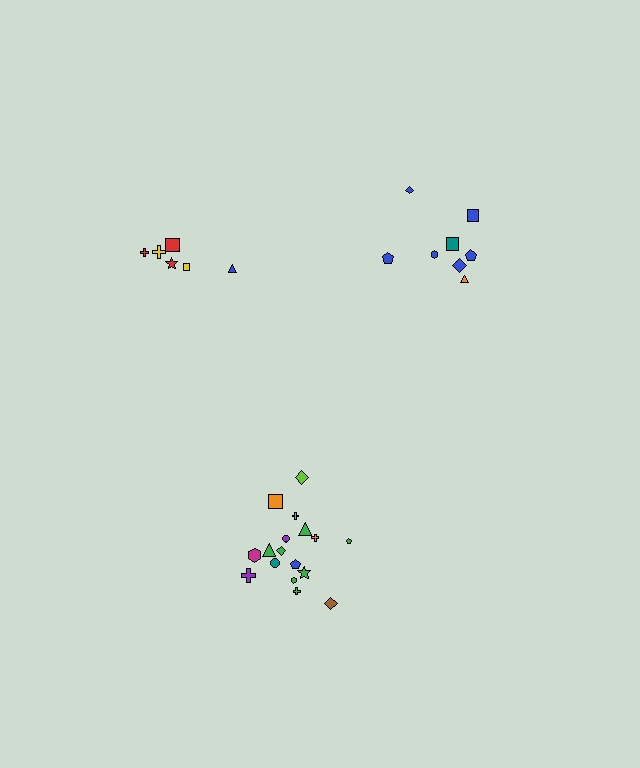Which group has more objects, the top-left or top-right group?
The top-right group.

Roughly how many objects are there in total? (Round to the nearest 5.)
Roughly 30 objects in total.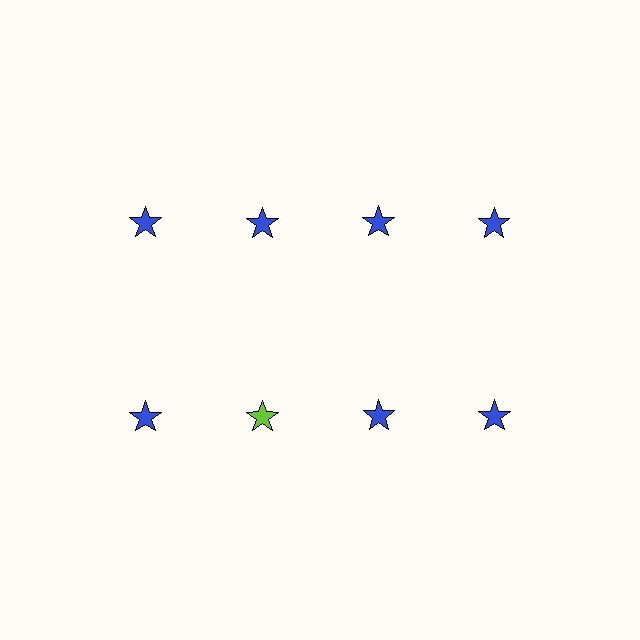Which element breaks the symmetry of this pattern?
The lime star in the second row, second from left column breaks the symmetry. All other shapes are blue stars.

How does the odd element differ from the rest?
It has a different color: lime instead of blue.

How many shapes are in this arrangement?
There are 8 shapes arranged in a grid pattern.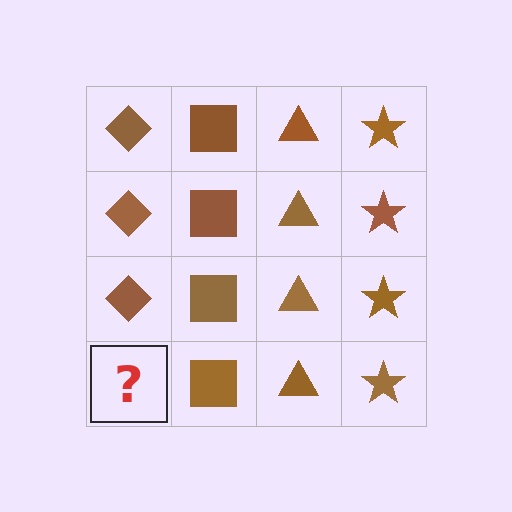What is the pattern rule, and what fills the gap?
The rule is that each column has a consistent shape. The gap should be filled with a brown diamond.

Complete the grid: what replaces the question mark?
The question mark should be replaced with a brown diamond.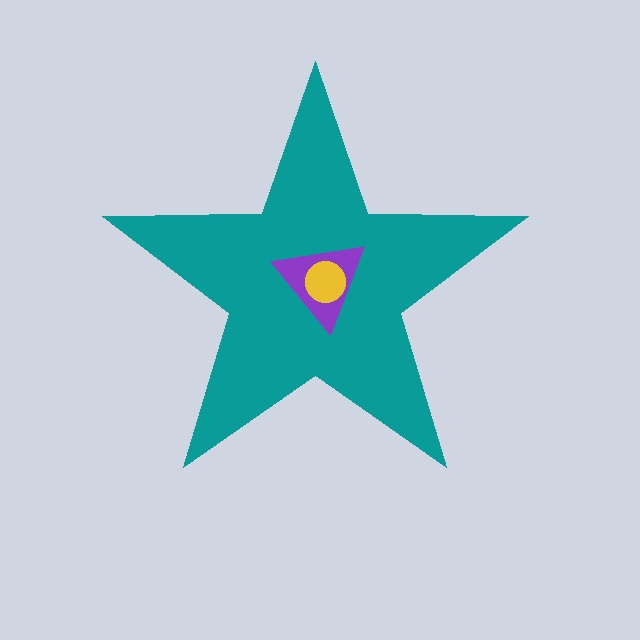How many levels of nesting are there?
3.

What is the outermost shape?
The teal star.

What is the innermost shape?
The yellow circle.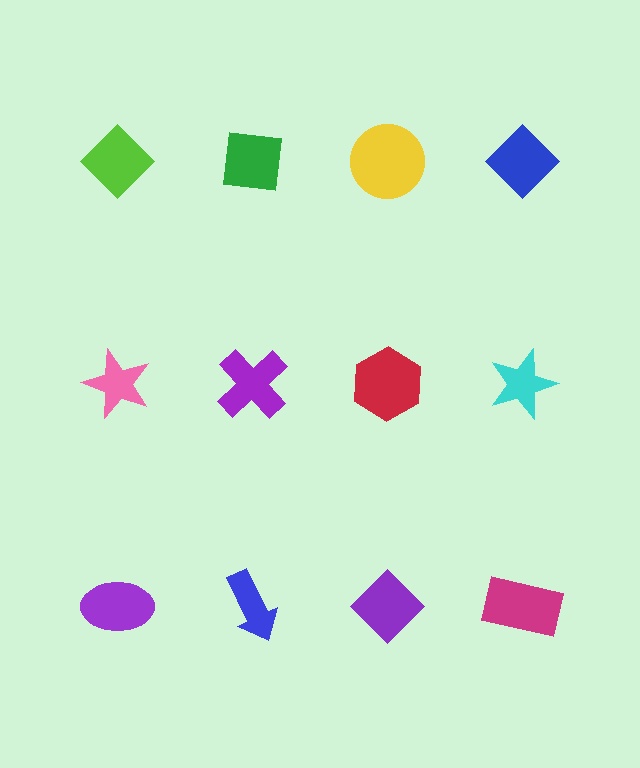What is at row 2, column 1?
A pink star.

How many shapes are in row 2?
4 shapes.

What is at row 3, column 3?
A purple diamond.